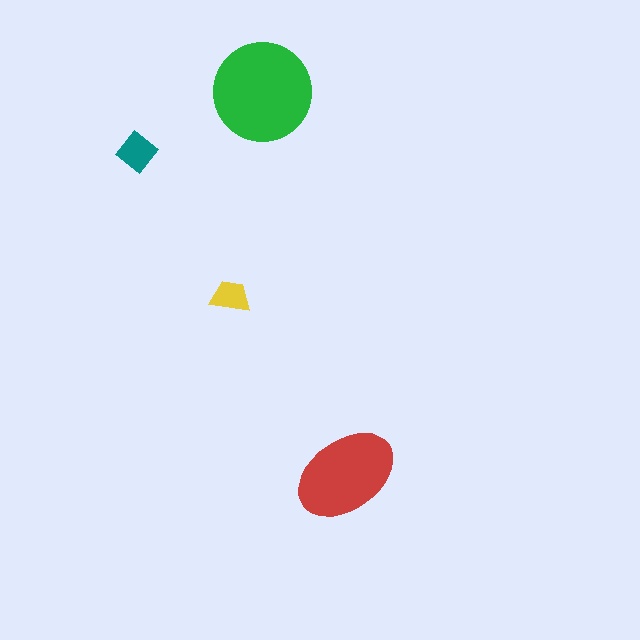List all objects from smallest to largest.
The yellow trapezoid, the teal diamond, the red ellipse, the green circle.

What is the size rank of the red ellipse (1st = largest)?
2nd.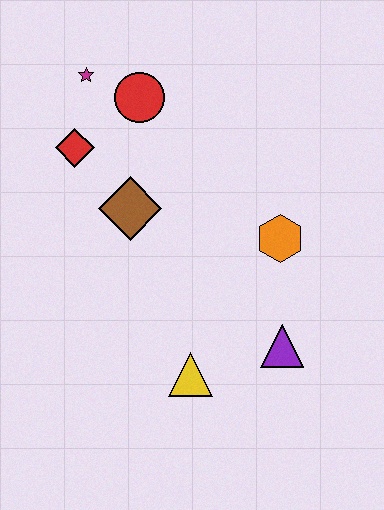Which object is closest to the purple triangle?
The yellow triangle is closest to the purple triangle.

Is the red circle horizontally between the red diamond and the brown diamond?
No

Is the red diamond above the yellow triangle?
Yes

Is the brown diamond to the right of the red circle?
No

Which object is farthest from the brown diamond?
The purple triangle is farthest from the brown diamond.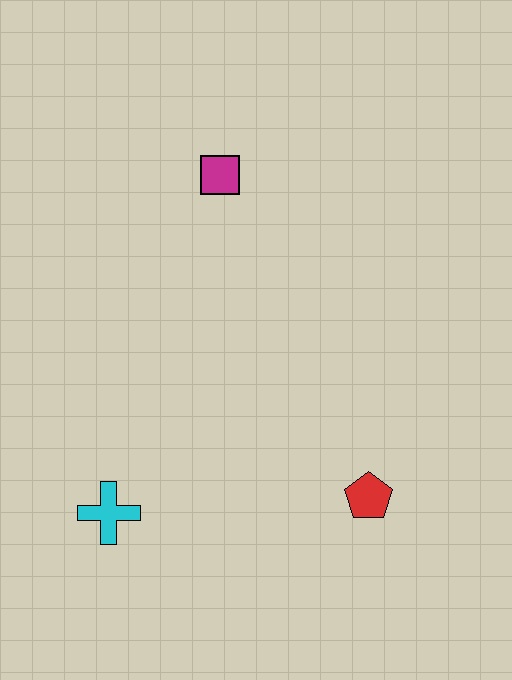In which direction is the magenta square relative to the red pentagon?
The magenta square is above the red pentagon.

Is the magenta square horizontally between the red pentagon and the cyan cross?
Yes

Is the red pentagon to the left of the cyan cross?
No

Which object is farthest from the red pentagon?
The magenta square is farthest from the red pentagon.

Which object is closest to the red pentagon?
The cyan cross is closest to the red pentagon.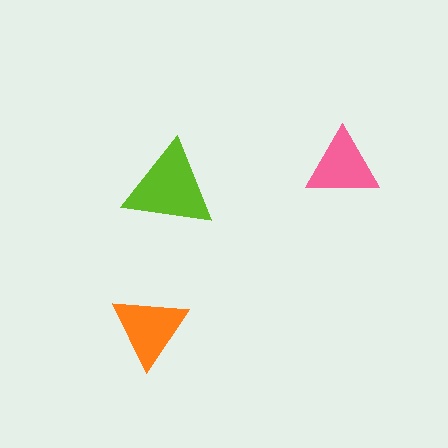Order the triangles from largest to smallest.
the lime one, the orange one, the pink one.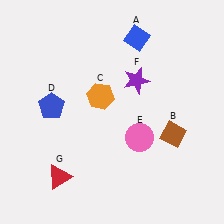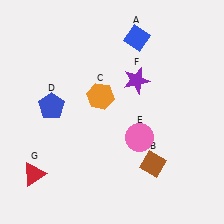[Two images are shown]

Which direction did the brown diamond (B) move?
The brown diamond (B) moved down.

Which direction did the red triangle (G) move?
The red triangle (G) moved left.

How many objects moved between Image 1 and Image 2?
2 objects moved between the two images.